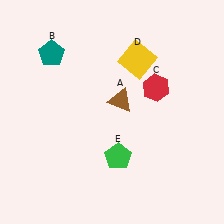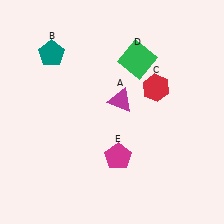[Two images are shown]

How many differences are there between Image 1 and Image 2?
There are 3 differences between the two images.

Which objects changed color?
A changed from brown to magenta. D changed from yellow to green. E changed from green to magenta.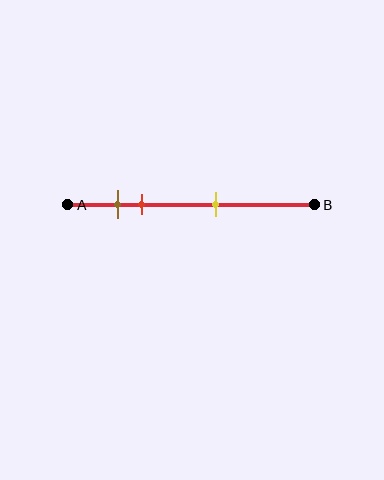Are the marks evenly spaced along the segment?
No, the marks are not evenly spaced.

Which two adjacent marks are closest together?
The brown and red marks are the closest adjacent pair.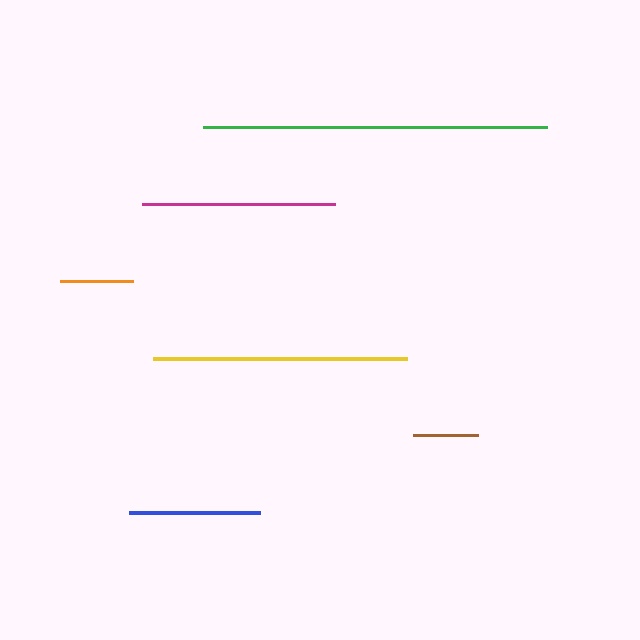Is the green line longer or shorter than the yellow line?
The green line is longer than the yellow line.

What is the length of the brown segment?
The brown segment is approximately 65 pixels long.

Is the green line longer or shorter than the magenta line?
The green line is longer than the magenta line.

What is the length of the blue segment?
The blue segment is approximately 131 pixels long.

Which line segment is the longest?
The green line is the longest at approximately 344 pixels.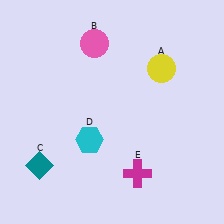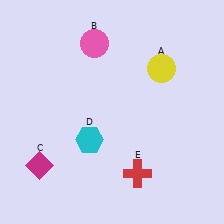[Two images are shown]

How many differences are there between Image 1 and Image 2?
There are 2 differences between the two images.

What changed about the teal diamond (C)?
In Image 1, C is teal. In Image 2, it changed to magenta.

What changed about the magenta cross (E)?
In Image 1, E is magenta. In Image 2, it changed to red.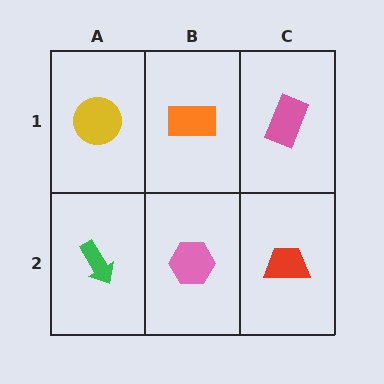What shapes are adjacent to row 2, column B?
An orange rectangle (row 1, column B), a green arrow (row 2, column A), a red trapezoid (row 2, column C).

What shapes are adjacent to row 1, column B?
A pink hexagon (row 2, column B), a yellow circle (row 1, column A), a pink rectangle (row 1, column C).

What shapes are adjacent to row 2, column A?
A yellow circle (row 1, column A), a pink hexagon (row 2, column B).